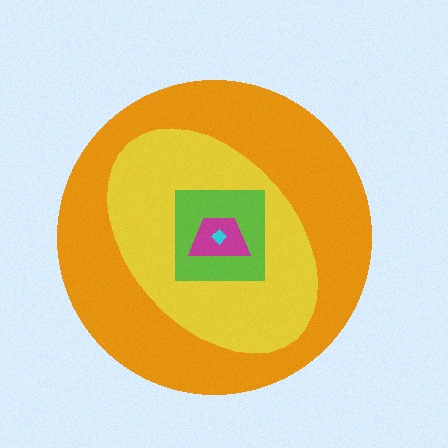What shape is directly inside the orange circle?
The yellow ellipse.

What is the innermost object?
The cyan diamond.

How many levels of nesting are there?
5.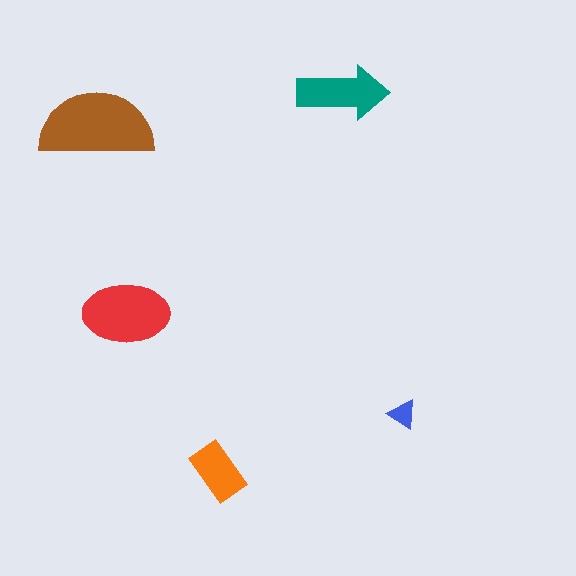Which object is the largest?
The brown semicircle.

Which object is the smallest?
The blue triangle.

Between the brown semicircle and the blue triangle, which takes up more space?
The brown semicircle.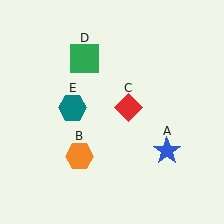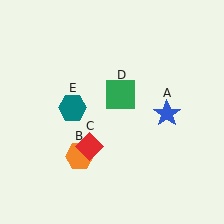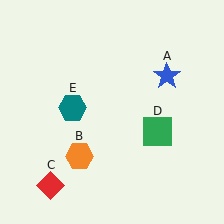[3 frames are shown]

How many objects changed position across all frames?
3 objects changed position: blue star (object A), red diamond (object C), green square (object D).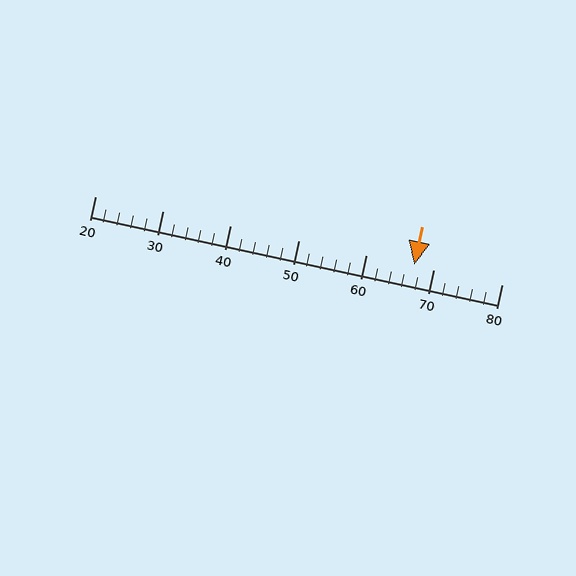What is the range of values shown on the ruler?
The ruler shows values from 20 to 80.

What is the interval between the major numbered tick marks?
The major tick marks are spaced 10 units apart.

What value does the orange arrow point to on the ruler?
The orange arrow points to approximately 67.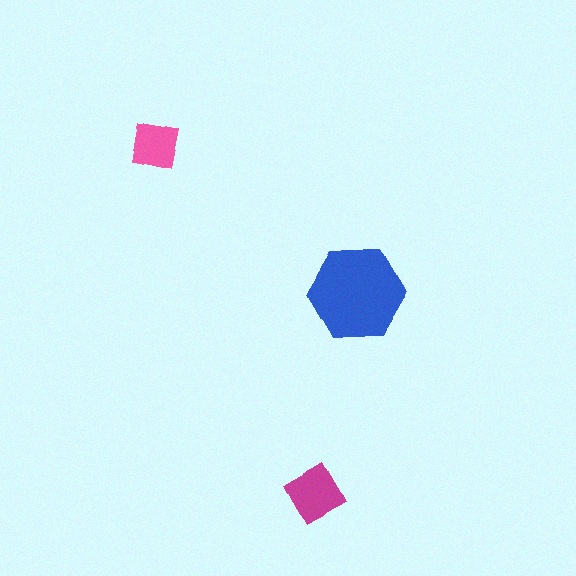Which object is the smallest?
The pink square.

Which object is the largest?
The blue hexagon.